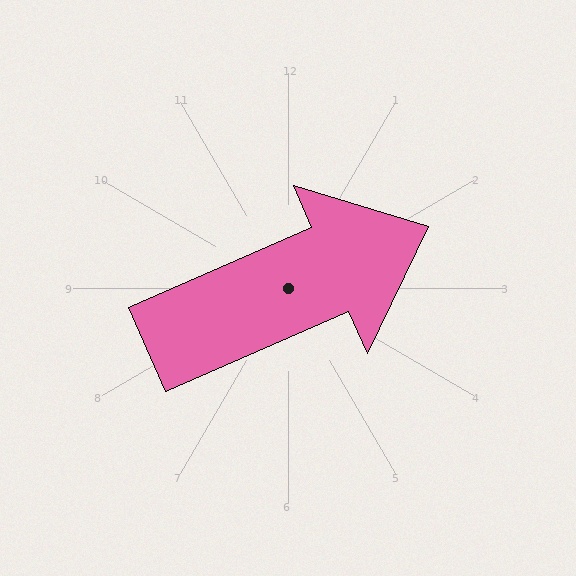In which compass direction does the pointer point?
Northeast.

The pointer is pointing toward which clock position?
Roughly 2 o'clock.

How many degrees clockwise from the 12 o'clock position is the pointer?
Approximately 66 degrees.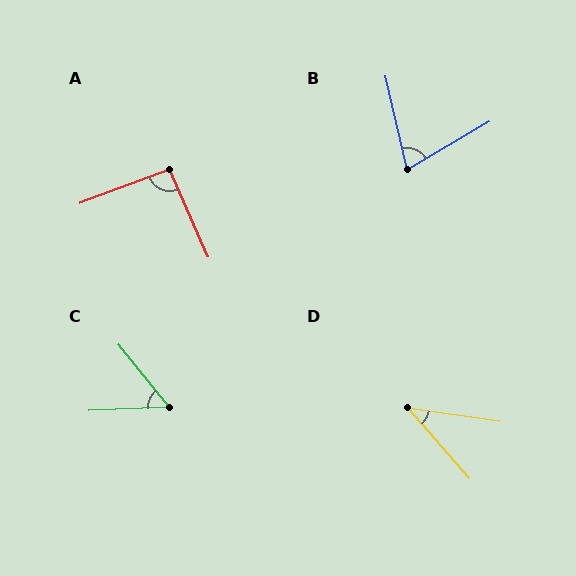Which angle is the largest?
A, at approximately 93 degrees.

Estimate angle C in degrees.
Approximately 54 degrees.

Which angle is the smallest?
D, at approximately 40 degrees.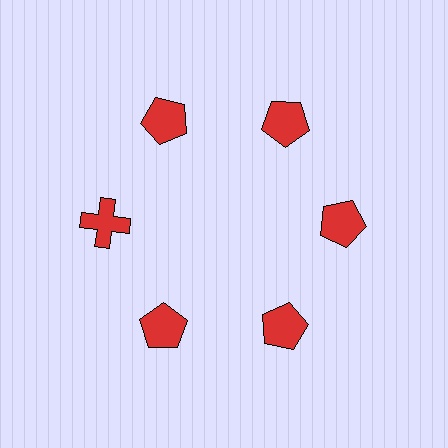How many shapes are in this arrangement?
There are 6 shapes arranged in a ring pattern.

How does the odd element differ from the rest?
It has a different shape: cross instead of pentagon.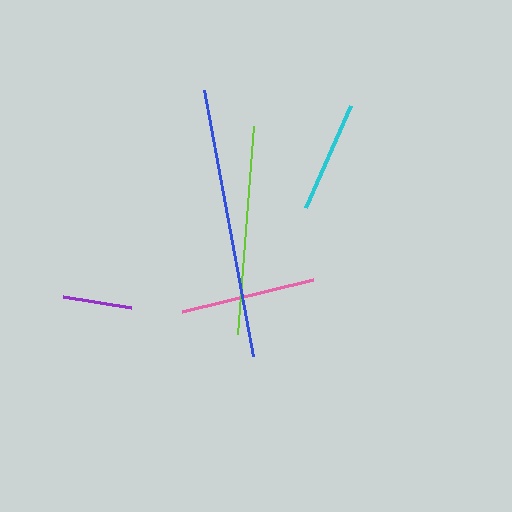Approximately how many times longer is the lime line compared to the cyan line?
The lime line is approximately 1.9 times the length of the cyan line.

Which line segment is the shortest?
The purple line is the shortest at approximately 69 pixels.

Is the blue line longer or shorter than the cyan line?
The blue line is longer than the cyan line.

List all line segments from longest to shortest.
From longest to shortest: blue, lime, pink, cyan, purple.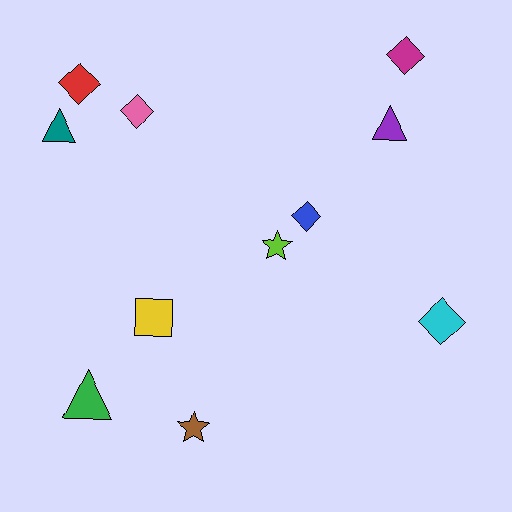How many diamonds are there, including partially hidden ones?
There are 5 diamonds.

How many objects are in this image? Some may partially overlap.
There are 11 objects.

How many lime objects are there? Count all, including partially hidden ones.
There is 1 lime object.